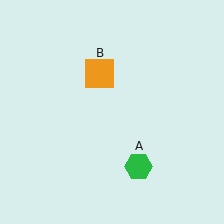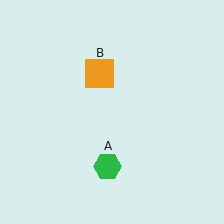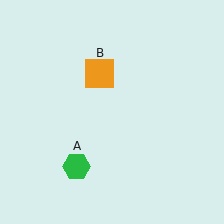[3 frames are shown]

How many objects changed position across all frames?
1 object changed position: green hexagon (object A).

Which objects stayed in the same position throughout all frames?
Orange square (object B) remained stationary.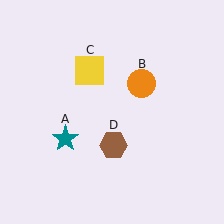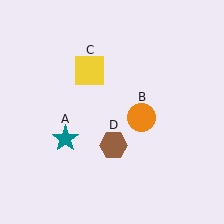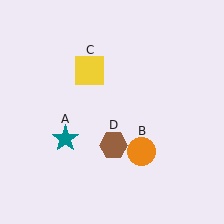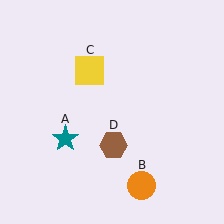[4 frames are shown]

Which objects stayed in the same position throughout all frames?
Teal star (object A) and yellow square (object C) and brown hexagon (object D) remained stationary.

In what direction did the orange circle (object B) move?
The orange circle (object B) moved down.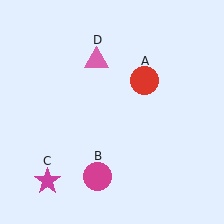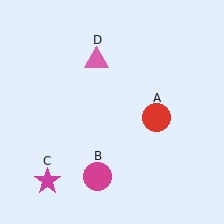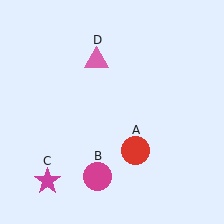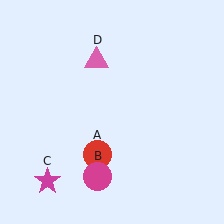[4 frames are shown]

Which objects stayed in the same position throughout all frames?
Magenta circle (object B) and magenta star (object C) and pink triangle (object D) remained stationary.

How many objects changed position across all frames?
1 object changed position: red circle (object A).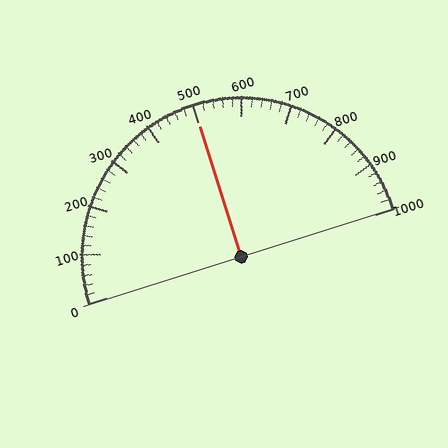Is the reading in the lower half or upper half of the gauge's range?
The reading is in the upper half of the range (0 to 1000).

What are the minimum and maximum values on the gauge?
The gauge ranges from 0 to 1000.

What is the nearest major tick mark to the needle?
The nearest major tick mark is 500.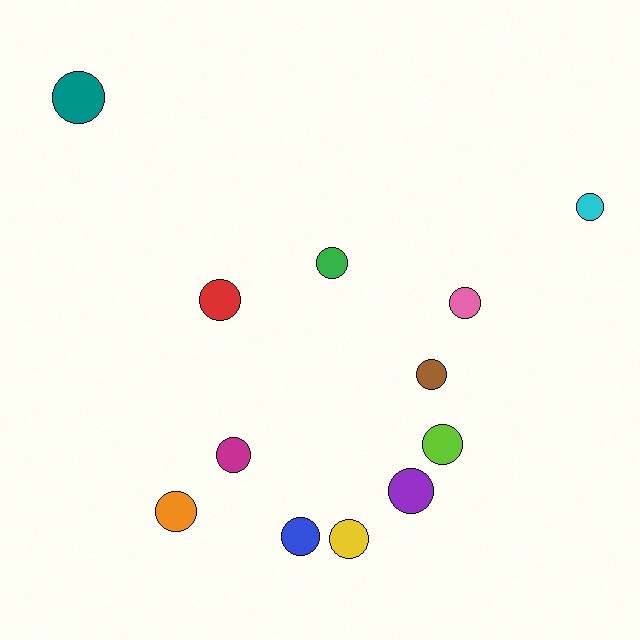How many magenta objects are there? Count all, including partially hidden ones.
There is 1 magenta object.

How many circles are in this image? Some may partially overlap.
There are 12 circles.